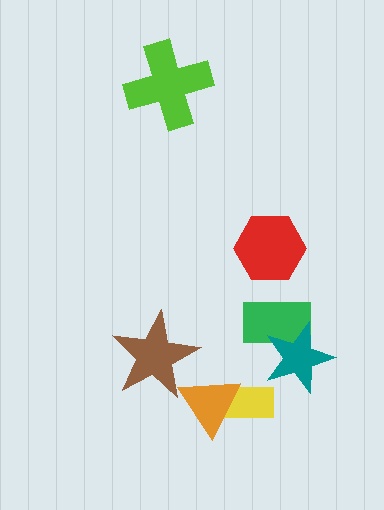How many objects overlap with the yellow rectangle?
1 object overlaps with the yellow rectangle.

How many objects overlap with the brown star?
1 object overlaps with the brown star.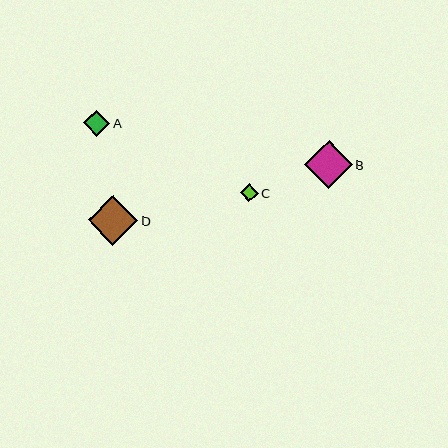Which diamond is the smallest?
Diamond C is the smallest with a size of approximately 18 pixels.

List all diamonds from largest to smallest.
From largest to smallest: D, B, A, C.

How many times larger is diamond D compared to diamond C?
Diamond D is approximately 2.8 times the size of diamond C.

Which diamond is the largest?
Diamond D is the largest with a size of approximately 50 pixels.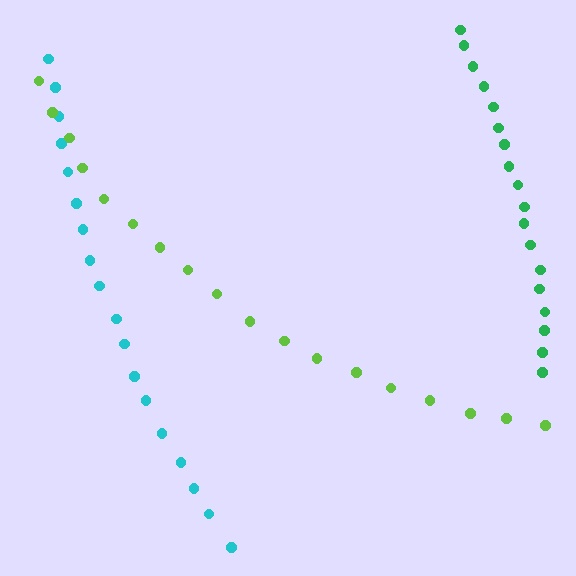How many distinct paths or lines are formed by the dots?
There are 3 distinct paths.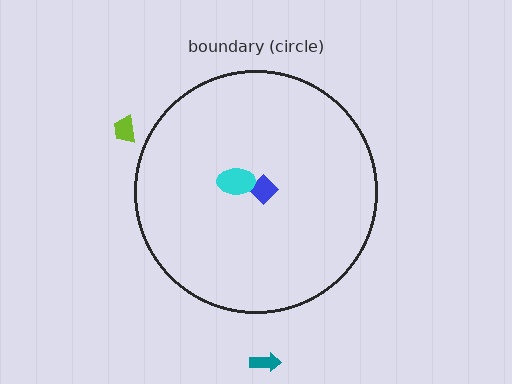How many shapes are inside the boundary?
2 inside, 2 outside.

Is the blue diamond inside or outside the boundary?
Inside.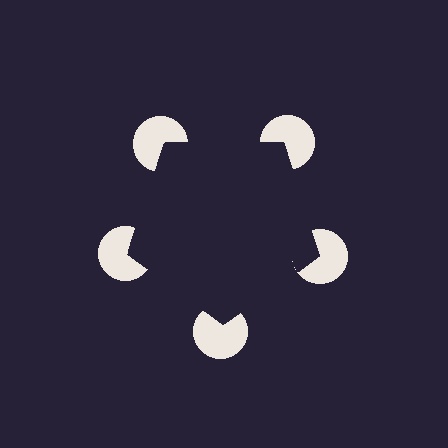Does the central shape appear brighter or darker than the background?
It typically appears slightly darker than the background, even though no actual brightness change is drawn.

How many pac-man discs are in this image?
There are 5 — one at each vertex of the illusory pentagon.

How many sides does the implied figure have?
5 sides.